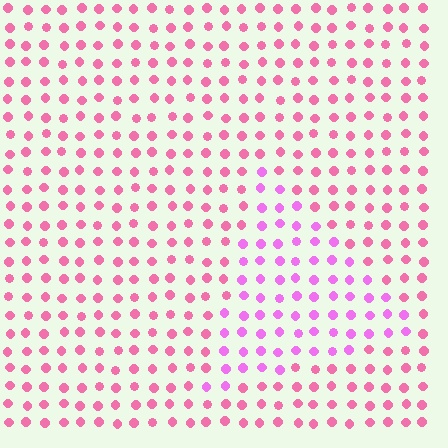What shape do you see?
I see a triangle.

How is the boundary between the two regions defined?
The boundary is defined purely by a slight shift in hue (about 32 degrees). Spacing, size, and orientation are identical on both sides.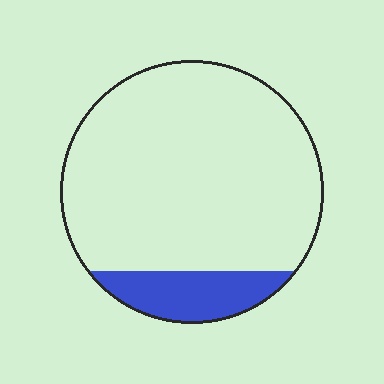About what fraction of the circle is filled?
About one eighth (1/8).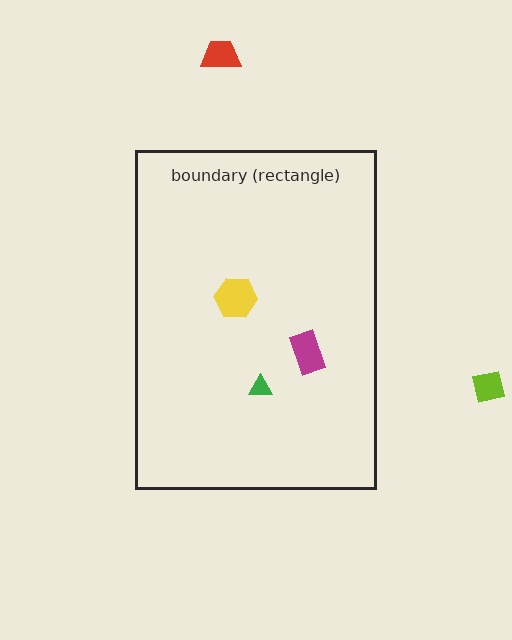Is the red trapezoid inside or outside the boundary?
Outside.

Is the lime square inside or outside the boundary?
Outside.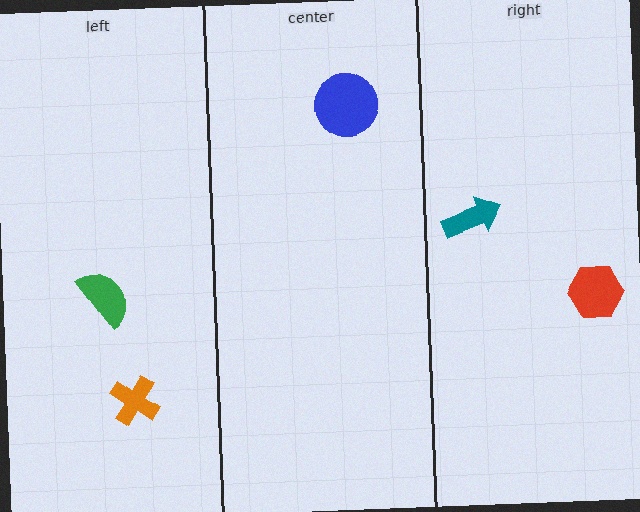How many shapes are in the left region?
2.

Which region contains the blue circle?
The center region.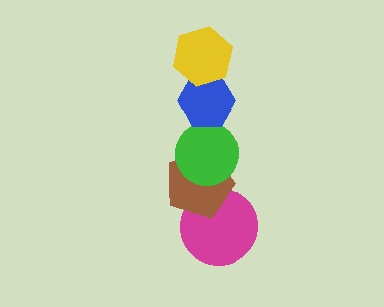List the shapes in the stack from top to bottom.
From top to bottom: the yellow hexagon, the blue hexagon, the green circle, the brown pentagon, the magenta circle.